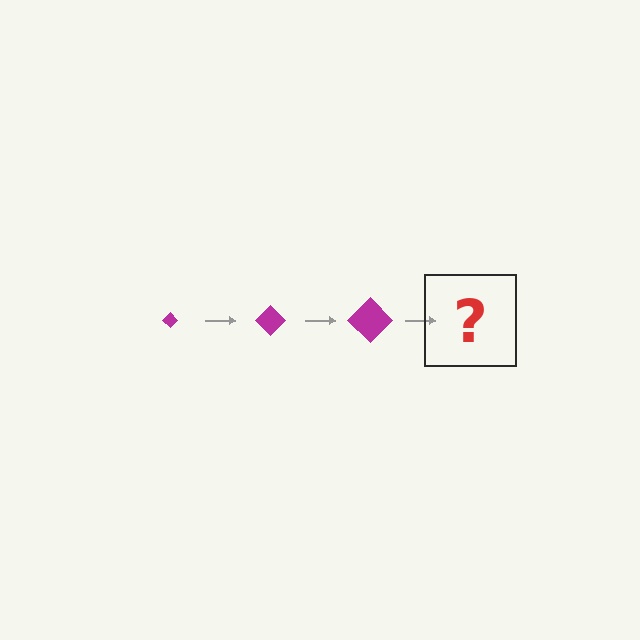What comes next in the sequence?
The next element should be a magenta diamond, larger than the previous one.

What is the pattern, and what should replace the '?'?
The pattern is that the diamond gets progressively larger each step. The '?' should be a magenta diamond, larger than the previous one.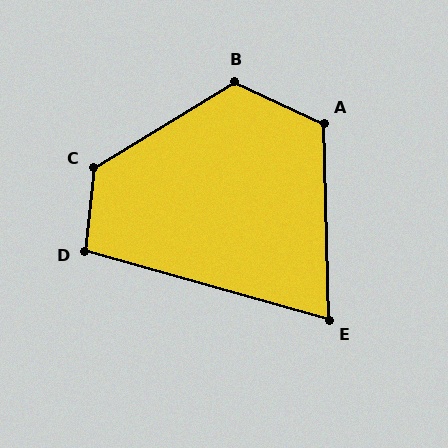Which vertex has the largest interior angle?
C, at approximately 127 degrees.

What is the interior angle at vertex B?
Approximately 124 degrees (obtuse).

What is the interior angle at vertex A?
Approximately 116 degrees (obtuse).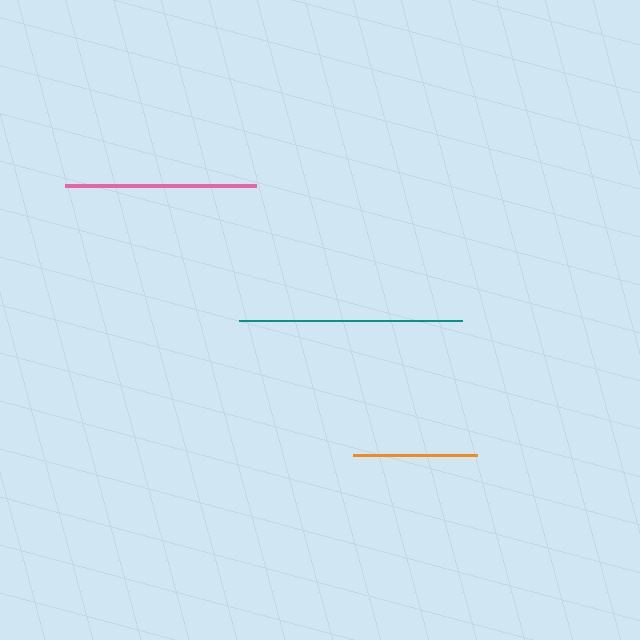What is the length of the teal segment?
The teal segment is approximately 223 pixels long.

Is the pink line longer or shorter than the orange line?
The pink line is longer than the orange line.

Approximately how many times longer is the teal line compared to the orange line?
The teal line is approximately 1.8 times the length of the orange line.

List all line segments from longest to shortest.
From longest to shortest: teal, pink, orange.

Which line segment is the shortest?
The orange line is the shortest at approximately 124 pixels.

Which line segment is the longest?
The teal line is the longest at approximately 223 pixels.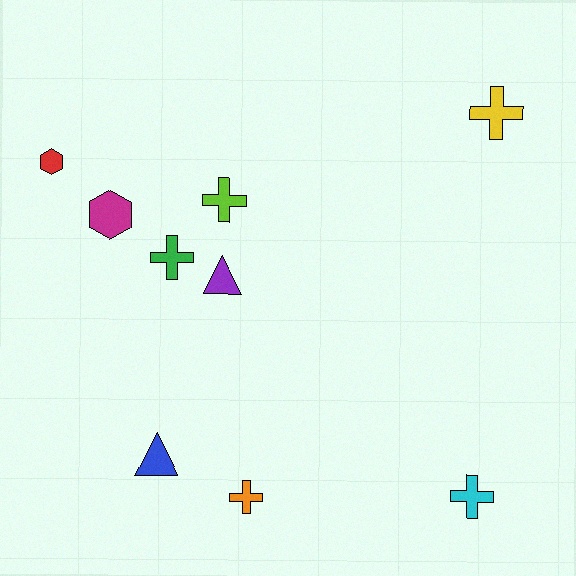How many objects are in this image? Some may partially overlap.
There are 9 objects.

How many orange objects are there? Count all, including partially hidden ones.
There is 1 orange object.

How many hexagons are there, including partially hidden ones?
There are 2 hexagons.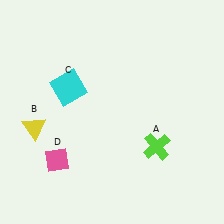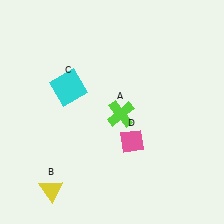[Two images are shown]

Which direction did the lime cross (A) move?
The lime cross (A) moved left.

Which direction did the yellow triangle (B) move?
The yellow triangle (B) moved down.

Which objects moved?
The objects that moved are: the lime cross (A), the yellow triangle (B), the pink diamond (D).